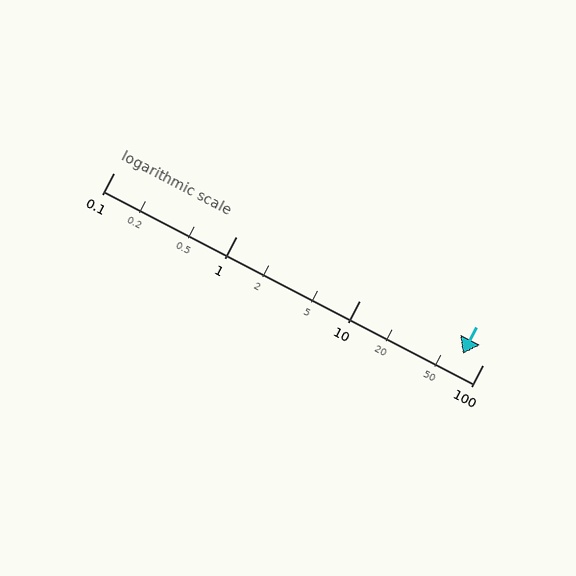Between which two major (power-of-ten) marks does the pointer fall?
The pointer is between 10 and 100.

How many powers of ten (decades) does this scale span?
The scale spans 3 decades, from 0.1 to 100.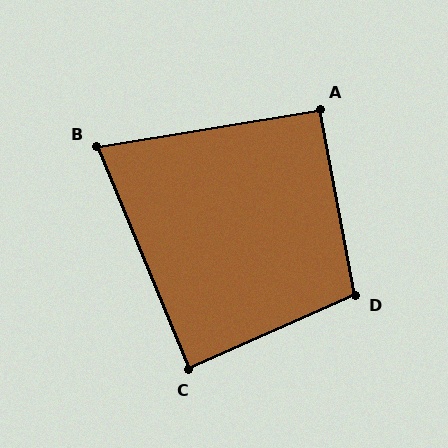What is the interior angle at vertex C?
Approximately 89 degrees (approximately right).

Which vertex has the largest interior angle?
D, at approximately 103 degrees.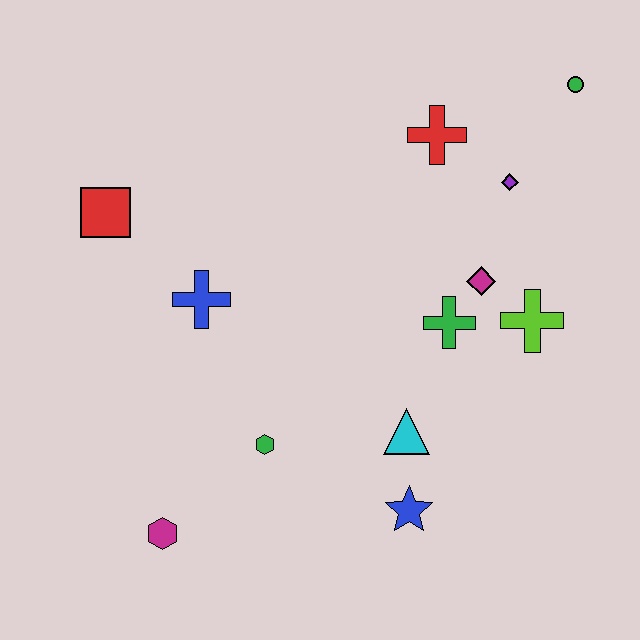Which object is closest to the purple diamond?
The red cross is closest to the purple diamond.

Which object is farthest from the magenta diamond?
The magenta hexagon is farthest from the magenta diamond.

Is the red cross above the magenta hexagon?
Yes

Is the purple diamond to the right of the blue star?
Yes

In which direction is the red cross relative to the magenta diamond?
The red cross is above the magenta diamond.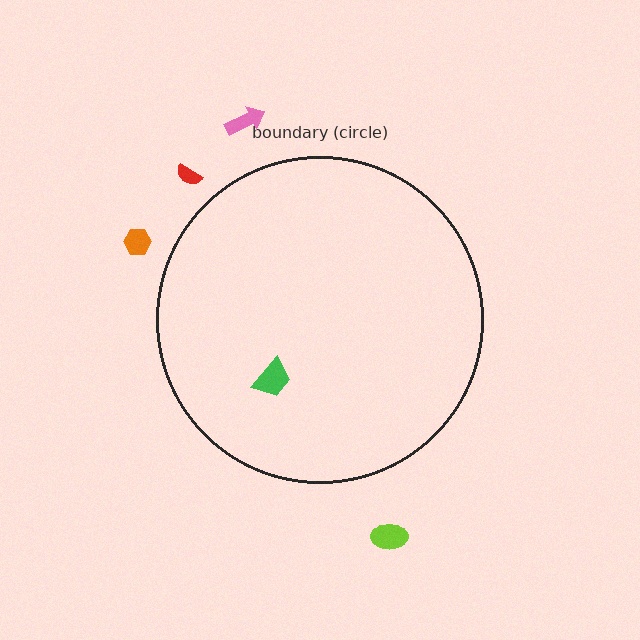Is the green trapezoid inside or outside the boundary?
Inside.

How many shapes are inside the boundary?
1 inside, 4 outside.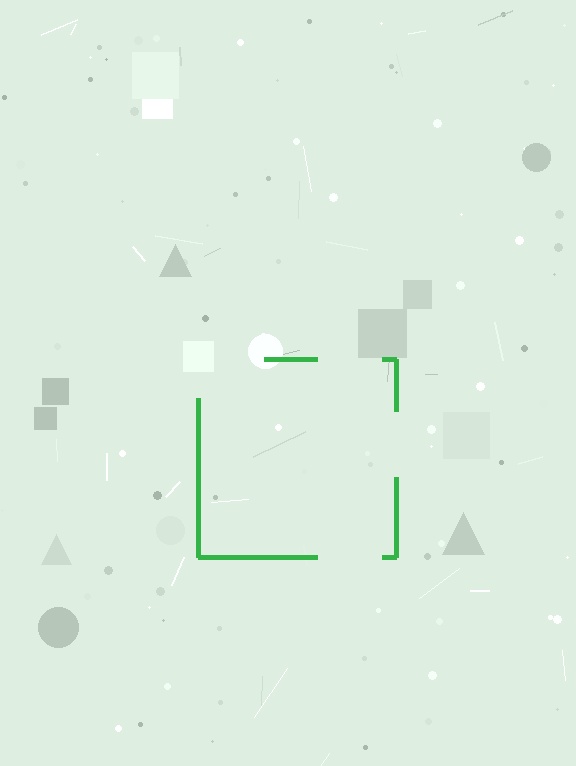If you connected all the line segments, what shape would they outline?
They would outline a square.